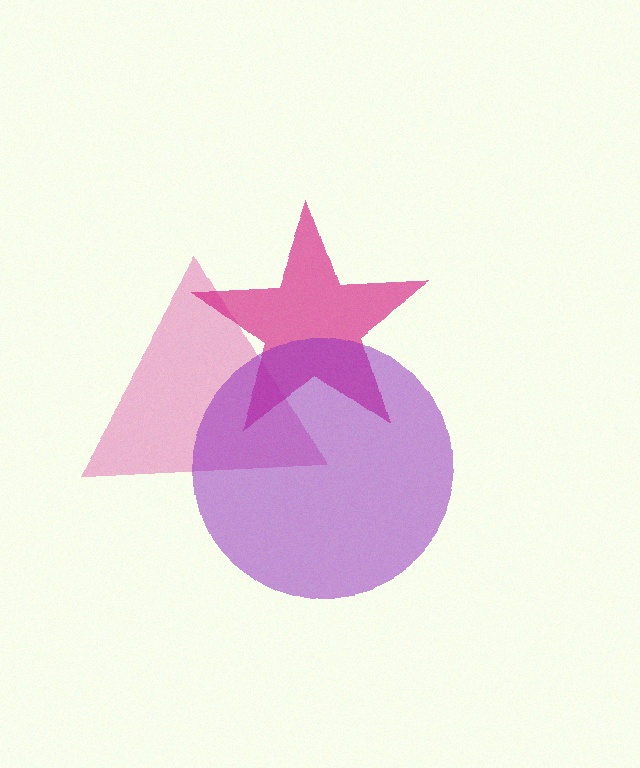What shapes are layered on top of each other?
The layered shapes are: a pink triangle, a magenta star, a purple circle.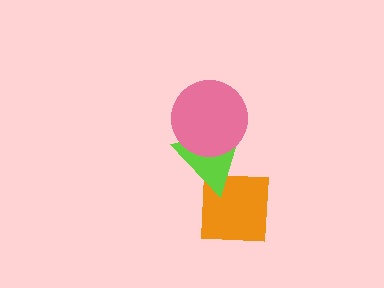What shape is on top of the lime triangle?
The pink circle is on top of the lime triangle.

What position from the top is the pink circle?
The pink circle is 1st from the top.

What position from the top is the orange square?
The orange square is 3rd from the top.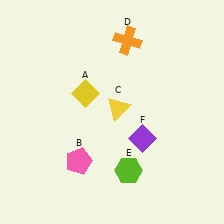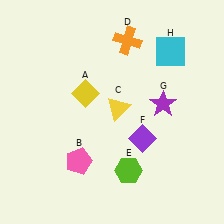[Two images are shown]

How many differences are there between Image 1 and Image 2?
There are 2 differences between the two images.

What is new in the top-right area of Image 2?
A cyan square (H) was added in the top-right area of Image 2.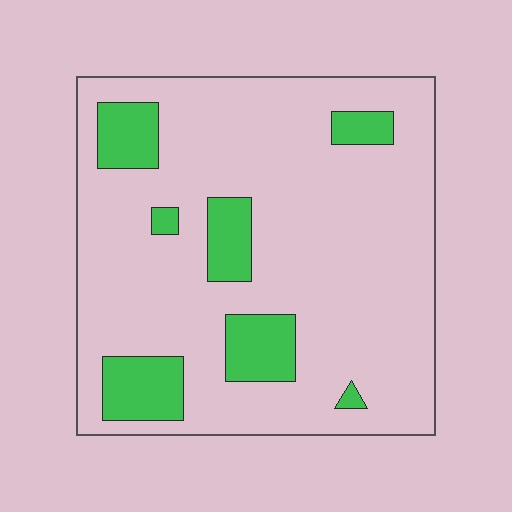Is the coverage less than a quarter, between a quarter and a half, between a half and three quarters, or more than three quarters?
Less than a quarter.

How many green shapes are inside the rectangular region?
7.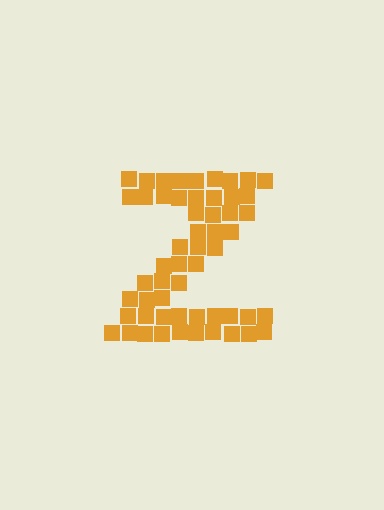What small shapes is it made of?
It is made of small squares.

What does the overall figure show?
The overall figure shows the letter Z.